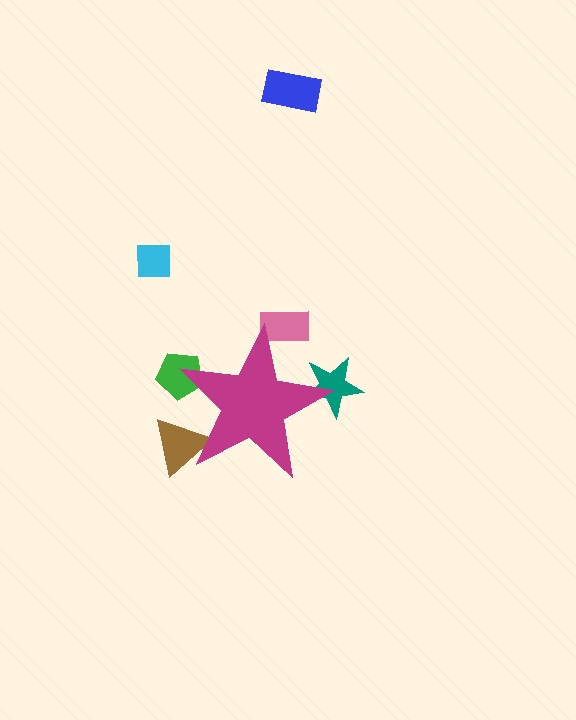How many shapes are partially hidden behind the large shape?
4 shapes are partially hidden.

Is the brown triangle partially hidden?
Yes, the brown triangle is partially hidden behind the magenta star.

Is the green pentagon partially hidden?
Yes, the green pentagon is partially hidden behind the magenta star.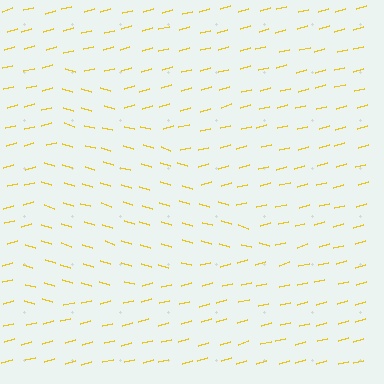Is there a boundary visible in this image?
Yes, there is a texture boundary formed by a change in line orientation.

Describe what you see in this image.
The image is filled with small yellow line segments. A triangle region in the image has lines oriented differently from the surrounding lines, creating a visible texture boundary.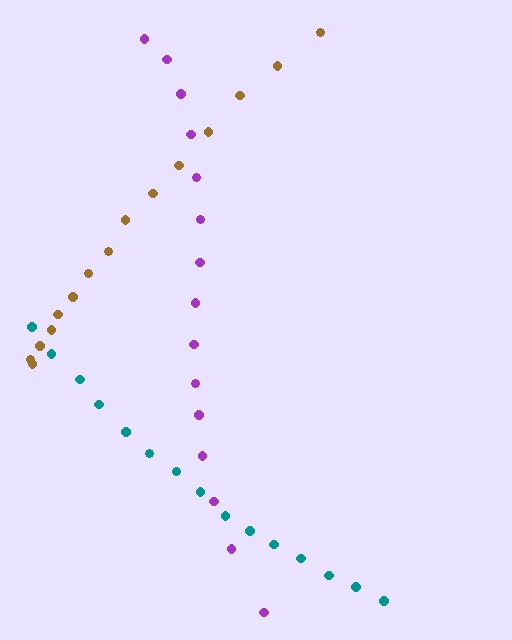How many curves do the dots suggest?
There are 3 distinct paths.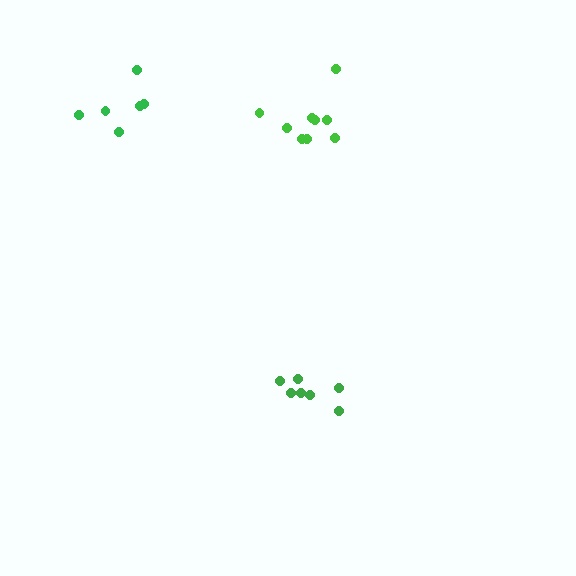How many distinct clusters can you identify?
There are 3 distinct clusters.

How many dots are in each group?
Group 1: 9 dots, Group 2: 7 dots, Group 3: 6 dots (22 total).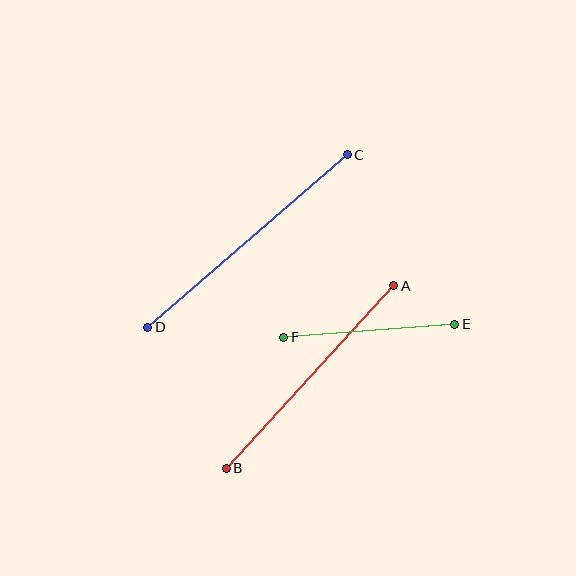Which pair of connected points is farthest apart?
Points C and D are farthest apart.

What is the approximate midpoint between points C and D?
The midpoint is at approximately (247, 241) pixels.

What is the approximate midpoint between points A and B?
The midpoint is at approximately (310, 377) pixels.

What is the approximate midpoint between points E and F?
The midpoint is at approximately (369, 331) pixels.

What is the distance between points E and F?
The distance is approximately 172 pixels.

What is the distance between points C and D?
The distance is approximately 264 pixels.